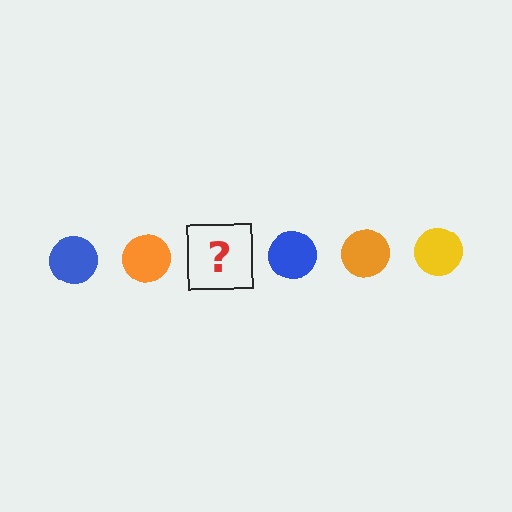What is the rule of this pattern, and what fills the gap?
The rule is that the pattern cycles through blue, orange, yellow circles. The gap should be filled with a yellow circle.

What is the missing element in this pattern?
The missing element is a yellow circle.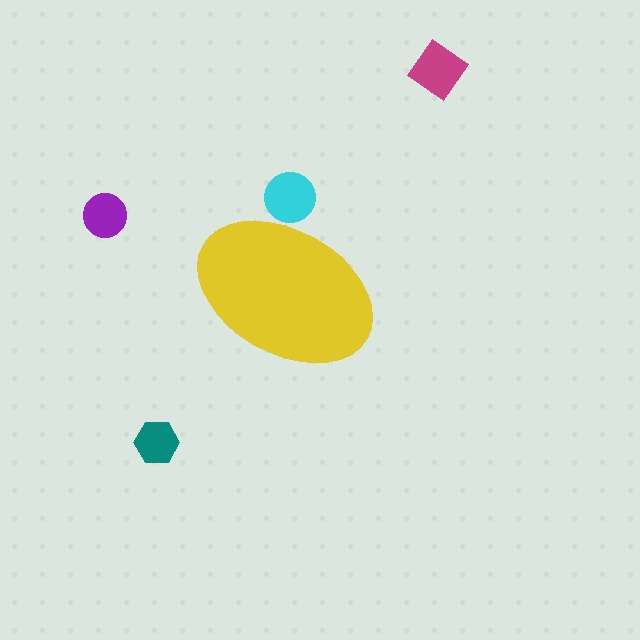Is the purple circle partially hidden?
No, the purple circle is fully visible.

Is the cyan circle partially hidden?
Yes, the cyan circle is partially hidden behind the yellow ellipse.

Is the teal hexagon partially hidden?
No, the teal hexagon is fully visible.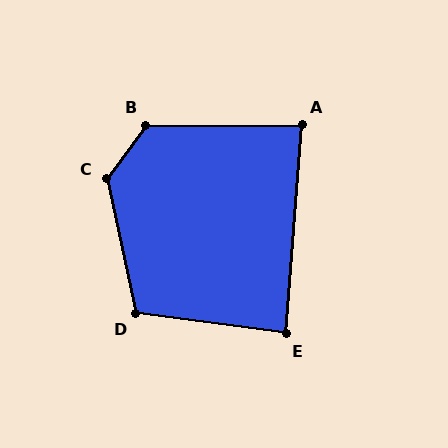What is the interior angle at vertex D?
Approximately 109 degrees (obtuse).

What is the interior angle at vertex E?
Approximately 87 degrees (approximately right).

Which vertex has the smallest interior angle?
A, at approximately 86 degrees.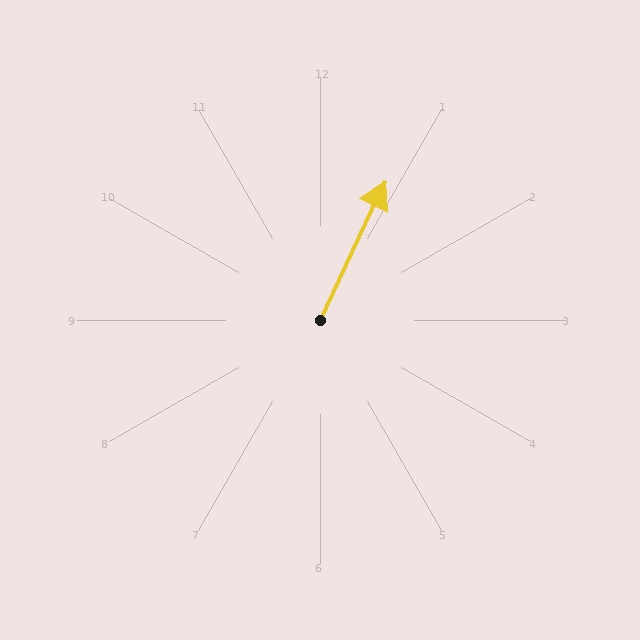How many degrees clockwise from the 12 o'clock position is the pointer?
Approximately 25 degrees.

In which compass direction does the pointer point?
Northeast.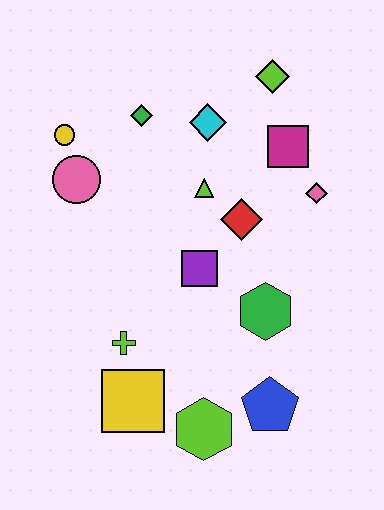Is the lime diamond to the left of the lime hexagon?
No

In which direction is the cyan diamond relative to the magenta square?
The cyan diamond is to the left of the magenta square.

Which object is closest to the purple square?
The red diamond is closest to the purple square.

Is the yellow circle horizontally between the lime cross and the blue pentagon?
No